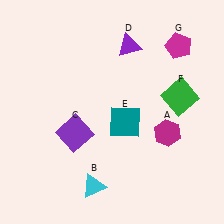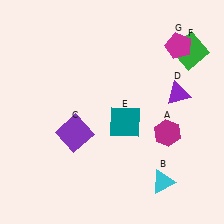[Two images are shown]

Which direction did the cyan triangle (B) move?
The cyan triangle (B) moved right.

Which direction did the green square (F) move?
The green square (F) moved up.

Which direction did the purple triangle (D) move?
The purple triangle (D) moved right.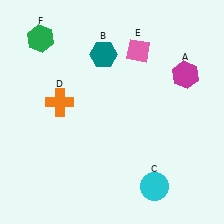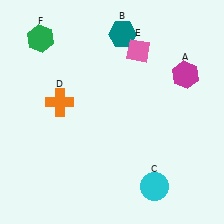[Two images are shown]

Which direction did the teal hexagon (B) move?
The teal hexagon (B) moved up.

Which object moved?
The teal hexagon (B) moved up.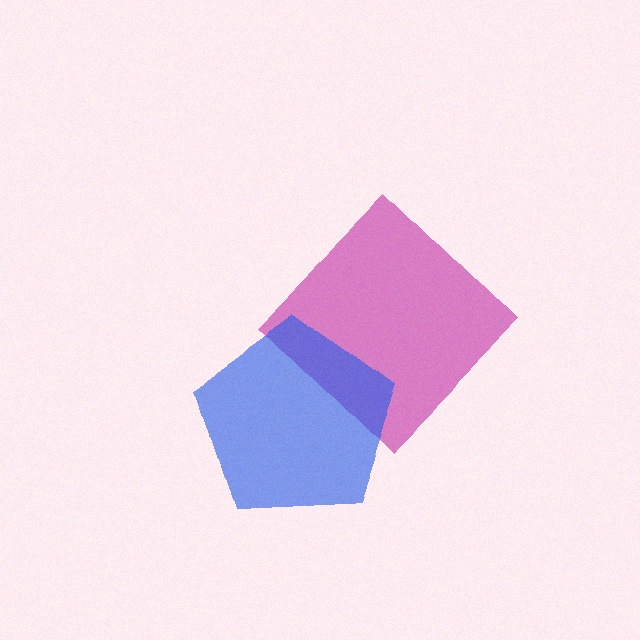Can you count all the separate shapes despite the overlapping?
Yes, there are 2 separate shapes.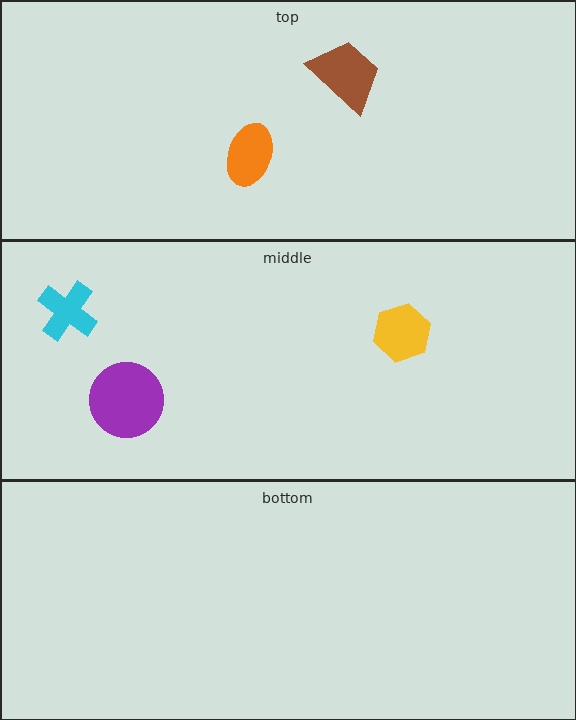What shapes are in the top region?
The brown trapezoid, the orange ellipse.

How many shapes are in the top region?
2.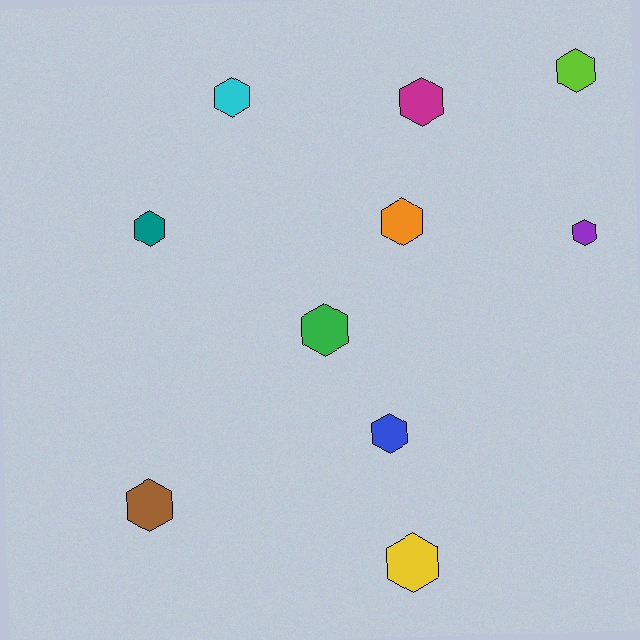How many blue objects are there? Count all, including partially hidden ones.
There is 1 blue object.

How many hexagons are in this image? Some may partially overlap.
There are 10 hexagons.